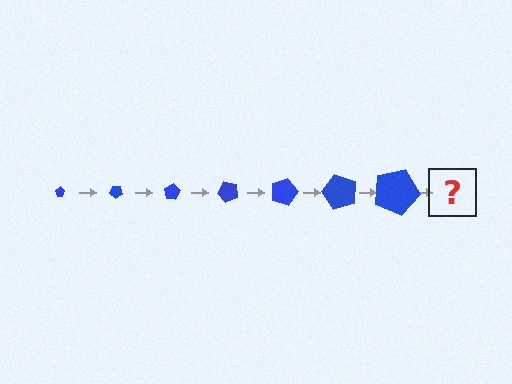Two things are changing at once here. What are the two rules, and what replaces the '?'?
The two rules are that the pentagon grows larger each step and it rotates 40 degrees each step. The '?' should be a pentagon, larger than the previous one and rotated 280 degrees from the start.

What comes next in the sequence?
The next element should be a pentagon, larger than the previous one and rotated 280 degrees from the start.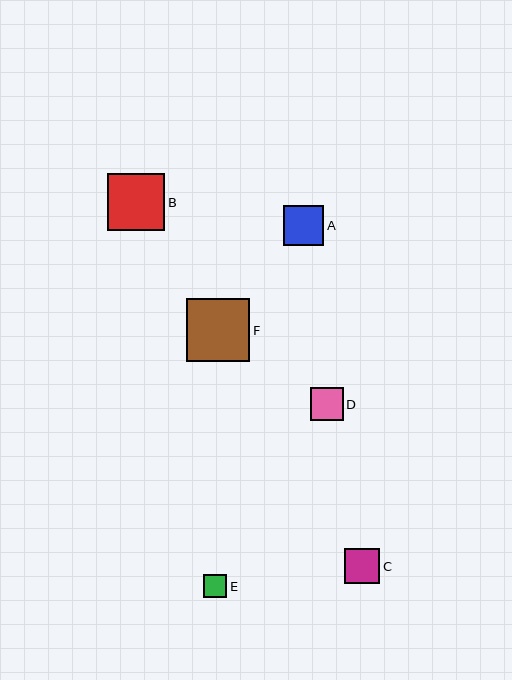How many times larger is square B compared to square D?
Square B is approximately 1.8 times the size of square D.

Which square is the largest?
Square F is the largest with a size of approximately 63 pixels.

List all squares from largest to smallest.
From largest to smallest: F, B, A, C, D, E.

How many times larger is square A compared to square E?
Square A is approximately 1.7 times the size of square E.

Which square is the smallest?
Square E is the smallest with a size of approximately 23 pixels.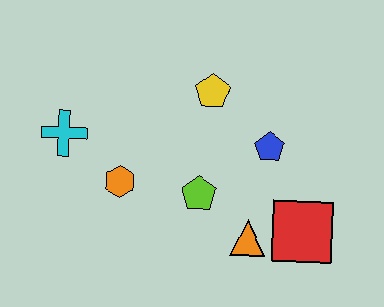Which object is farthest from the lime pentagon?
The cyan cross is farthest from the lime pentagon.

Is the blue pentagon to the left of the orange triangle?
No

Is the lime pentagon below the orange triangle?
No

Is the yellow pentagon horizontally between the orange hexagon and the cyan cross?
No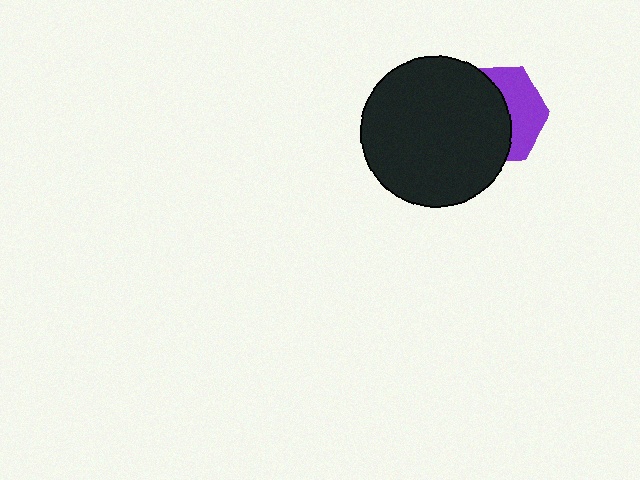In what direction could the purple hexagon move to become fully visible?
The purple hexagon could move right. That would shift it out from behind the black circle entirely.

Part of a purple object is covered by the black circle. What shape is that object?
It is a hexagon.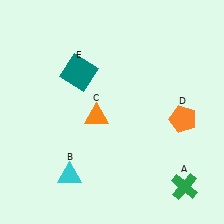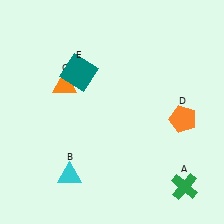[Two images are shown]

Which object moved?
The orange triangle (C) moved left.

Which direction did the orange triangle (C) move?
The orange triangle (C) moved left.